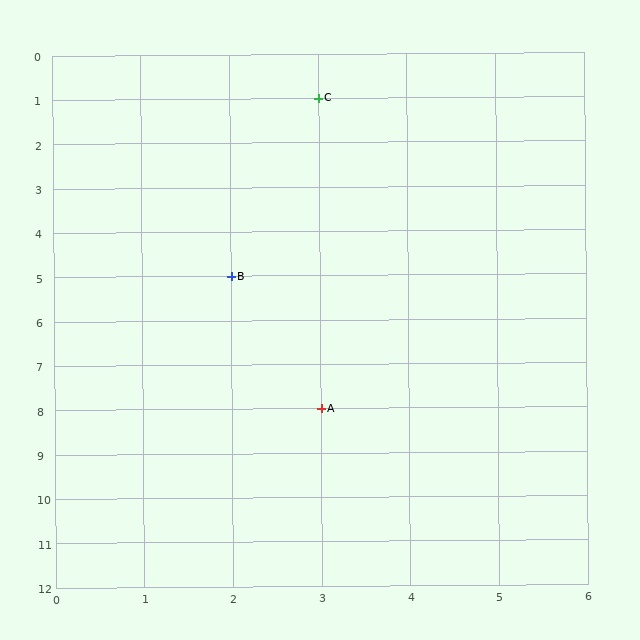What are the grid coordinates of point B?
Point B is at grid coordinates (2, 5).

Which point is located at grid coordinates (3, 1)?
Point C is at (3, 1).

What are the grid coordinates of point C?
Point C is at grid coordinates (3, 1).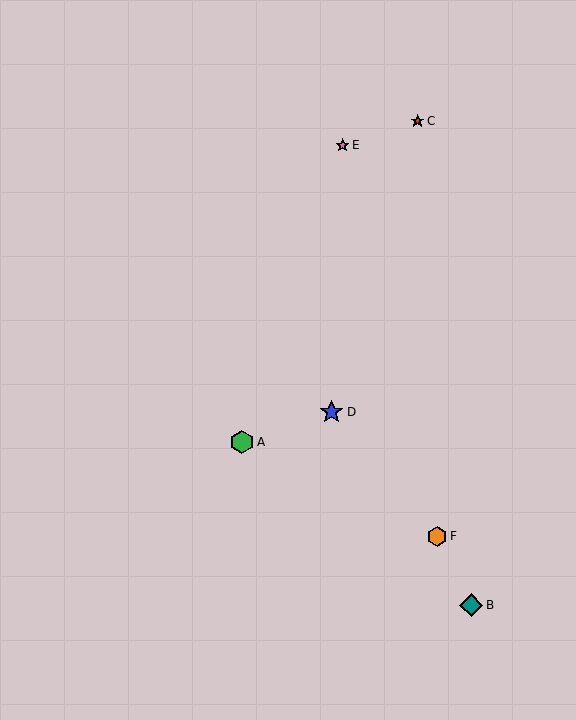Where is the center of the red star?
The center of the red star is at (418, 121).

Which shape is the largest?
The blue star (labeled D) is the largest.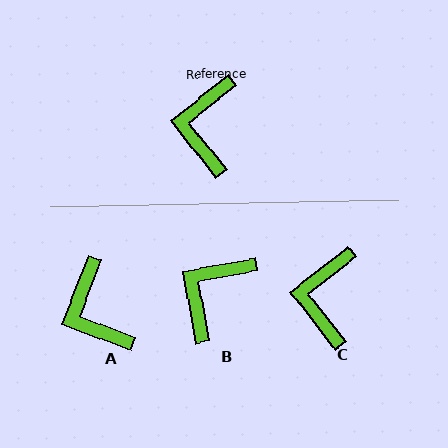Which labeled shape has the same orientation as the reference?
C.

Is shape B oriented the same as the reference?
No, it is off by about 28 degrees.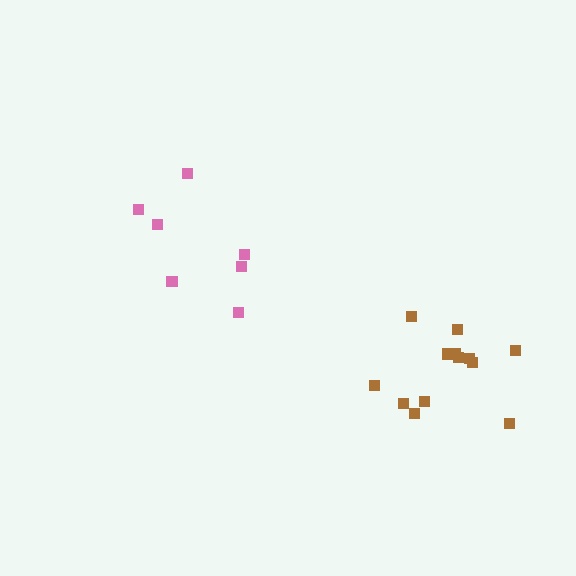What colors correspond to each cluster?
The clusters are colored: brown, pink.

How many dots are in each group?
Group 1: 13 dots, Group 2: 7 dots (20 total).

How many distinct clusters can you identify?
There are 2 distinct clusters.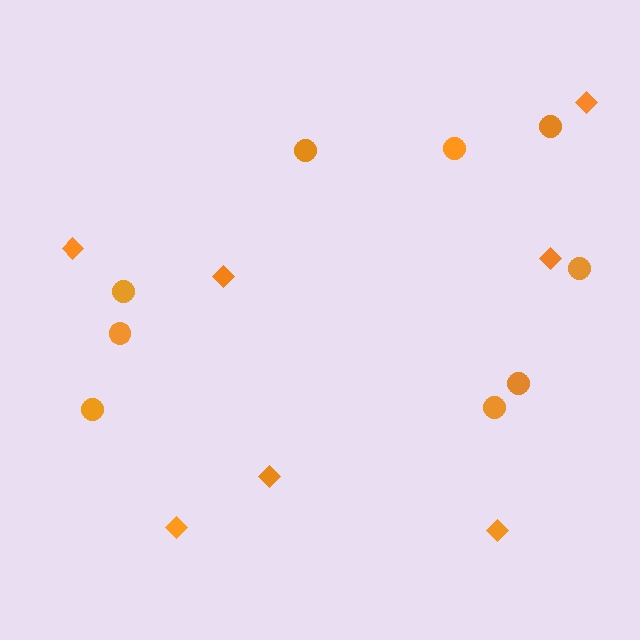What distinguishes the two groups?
There are 2 groups: one group of diamonds (7) and one group of circles (9).